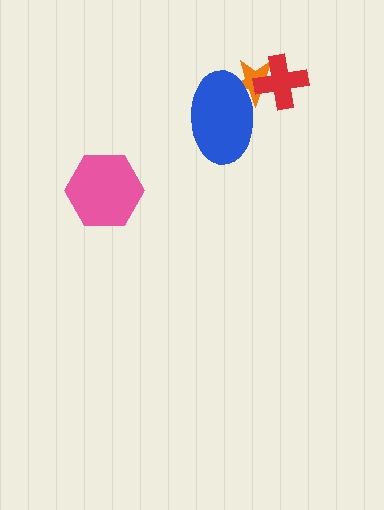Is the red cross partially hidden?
No, no other shape covers it.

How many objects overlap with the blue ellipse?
1 object overlaps with the blue ellipse.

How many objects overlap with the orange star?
2 objects overlap with the orange star.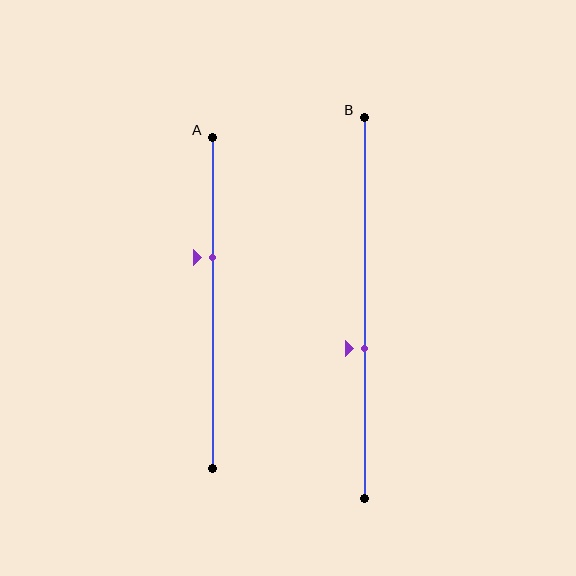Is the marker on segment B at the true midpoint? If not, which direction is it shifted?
No, the marker on segment B is shifted downward by about 11% of the segment length.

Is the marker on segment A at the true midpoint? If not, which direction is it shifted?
No, the marker on segment A is shifted upward by about 14% of the segment length.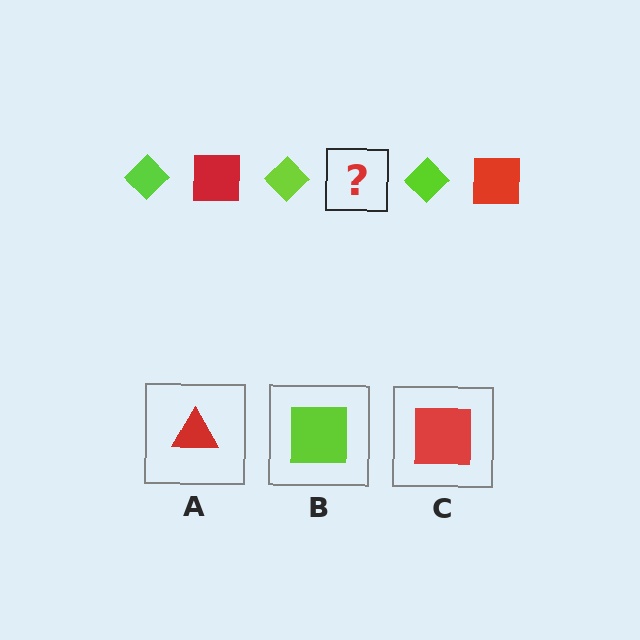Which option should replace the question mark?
Option C.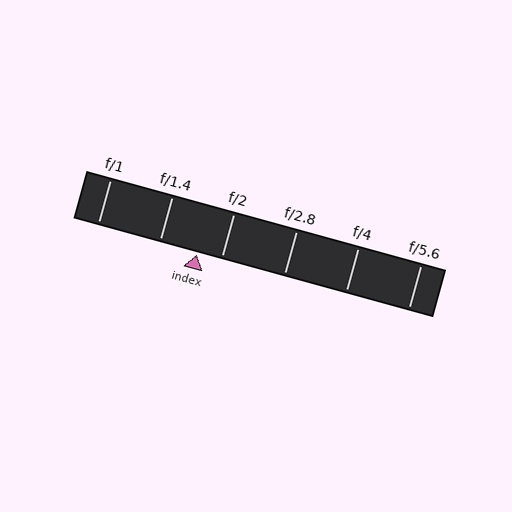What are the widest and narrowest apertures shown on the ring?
The widest aperture shown is f/1 and the narrowest is f/5.6.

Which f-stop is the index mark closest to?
The index mark is closest to f/2.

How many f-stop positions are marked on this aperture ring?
There are 6 f-stop positions marked.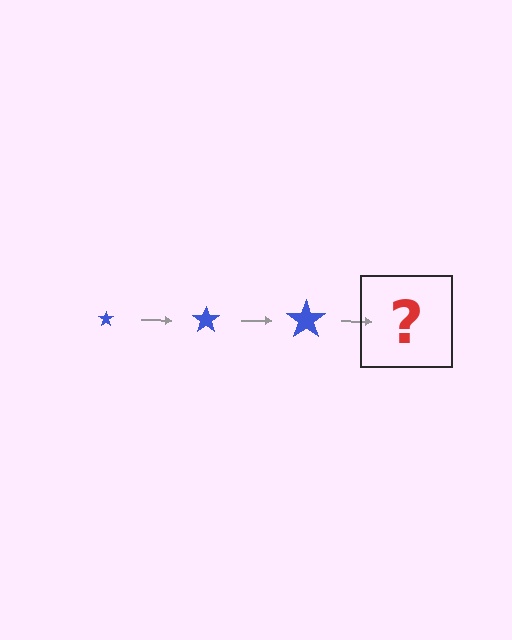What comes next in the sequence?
The next element should be a blue star, larger than the previous one.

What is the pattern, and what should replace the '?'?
The pattern is that the star gets progressively larger each step. The '?' should be a blue star, larger than the previous one.